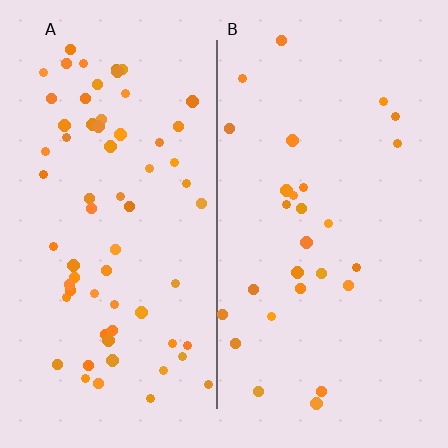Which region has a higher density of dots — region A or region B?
A (the left).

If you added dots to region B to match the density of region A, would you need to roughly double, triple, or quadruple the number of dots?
Approximately double.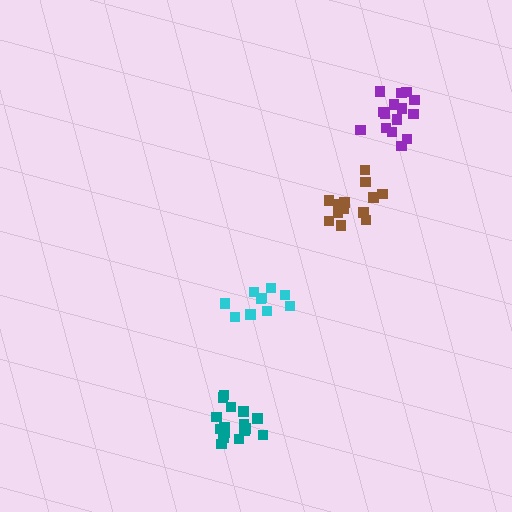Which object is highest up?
The purple cluster is topmost.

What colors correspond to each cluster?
The clusters are colored: teal, purple, brown, cyan.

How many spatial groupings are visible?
There are 4 spatial groupings.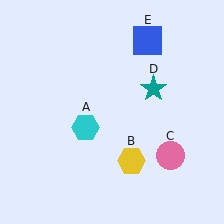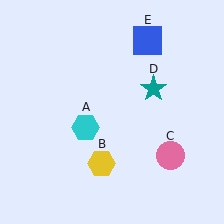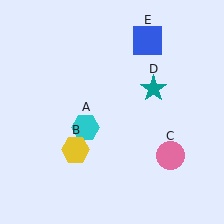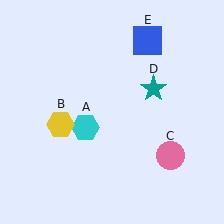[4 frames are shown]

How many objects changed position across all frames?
1 object changed position: yellow hexagon (object B).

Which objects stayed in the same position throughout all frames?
Cyan hexagon (object A) and pink circle (object C) and teal star (object D) and blue square (object E) remained stationary.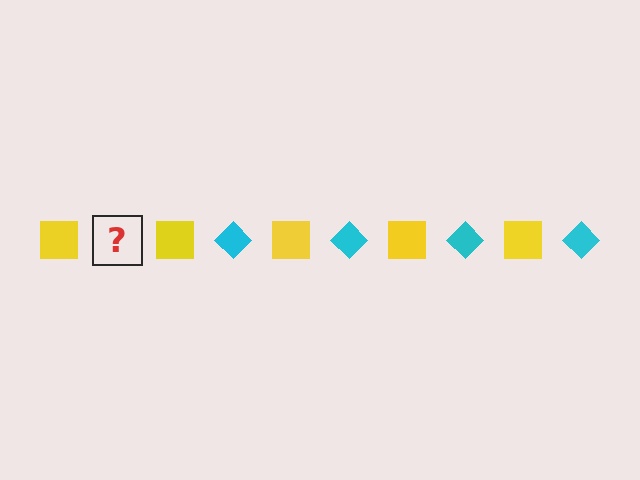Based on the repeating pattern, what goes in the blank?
The blank should be a cyan diamond.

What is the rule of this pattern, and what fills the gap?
The rule is that the pattern alternates between yellow square and cyan diamond. The gap should be filled with a cyan diamond.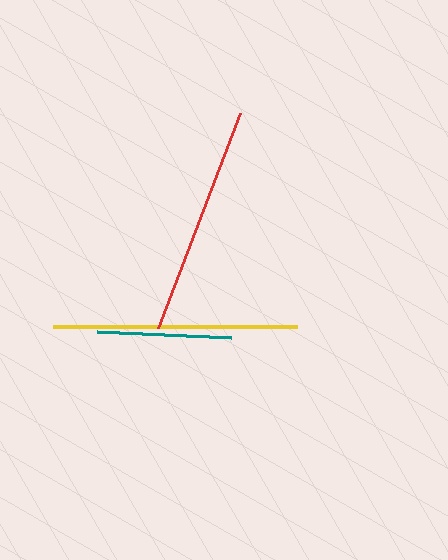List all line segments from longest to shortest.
From longest to shortest: yellow, red, teal.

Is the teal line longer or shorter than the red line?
The red line is longer than the teal line.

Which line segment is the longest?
The yellow line is the longest at approximately 245 pixels.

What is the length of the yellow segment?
The yellow segment is approximately 245 pixels long.